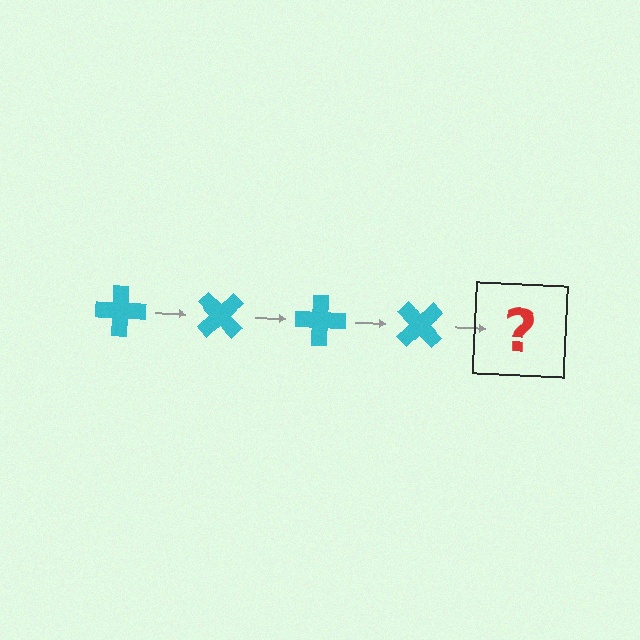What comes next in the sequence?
The next element should be a cyan cross rotated 180 degrees.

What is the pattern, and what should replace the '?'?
The pattern is that the cross rotates 45 degrees each step. The '?' should be a cyan cross rotated 180 degrees.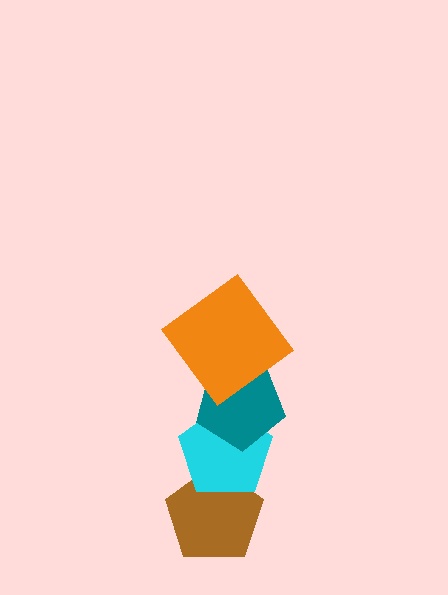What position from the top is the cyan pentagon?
The cyan pentagon is 3rd from the top.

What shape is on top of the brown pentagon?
The cyan pentagon is on top of the brown pentagon.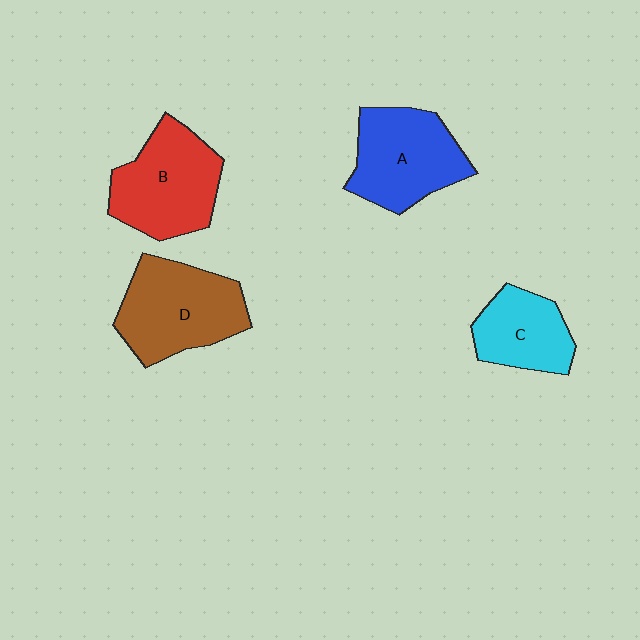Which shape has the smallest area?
Shape C (cyan).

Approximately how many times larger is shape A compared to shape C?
Approximately 1.4 times.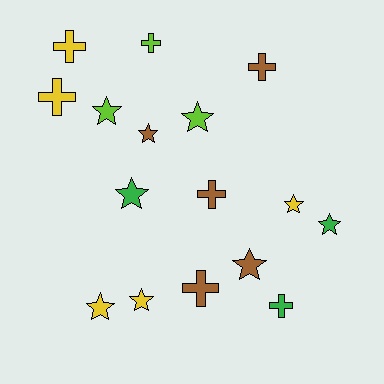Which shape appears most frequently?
Star, with 9 objects.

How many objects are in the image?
There are 16 objects.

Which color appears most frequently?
Yellow, with 5 objects.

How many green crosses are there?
There is 1 green cross.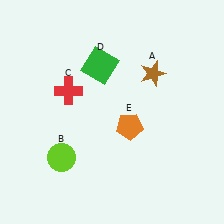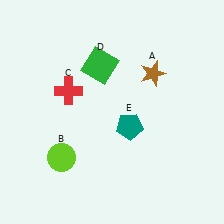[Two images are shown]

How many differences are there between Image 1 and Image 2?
There is 1 difference between the two images.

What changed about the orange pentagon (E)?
In Image 1, E is orange. In Image 2, it changed to teal.